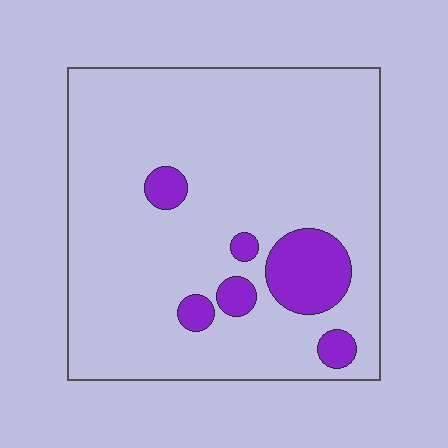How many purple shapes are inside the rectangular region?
6.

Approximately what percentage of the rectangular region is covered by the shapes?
Approximately 10%.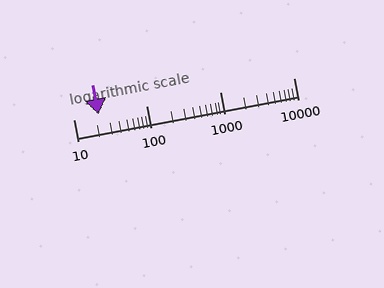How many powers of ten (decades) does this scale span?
The scale spans 3 decades, from 10 to 10000.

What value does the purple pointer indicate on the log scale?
The pointer indicates approximately 22.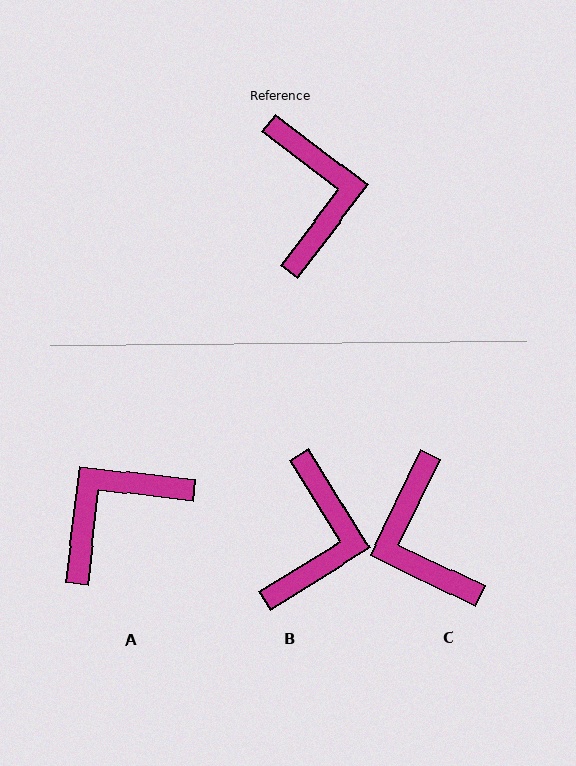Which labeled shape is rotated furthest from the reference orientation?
C, about 168 degrees away.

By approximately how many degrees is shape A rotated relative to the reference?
Approximately 121 degrees counter-clockwise.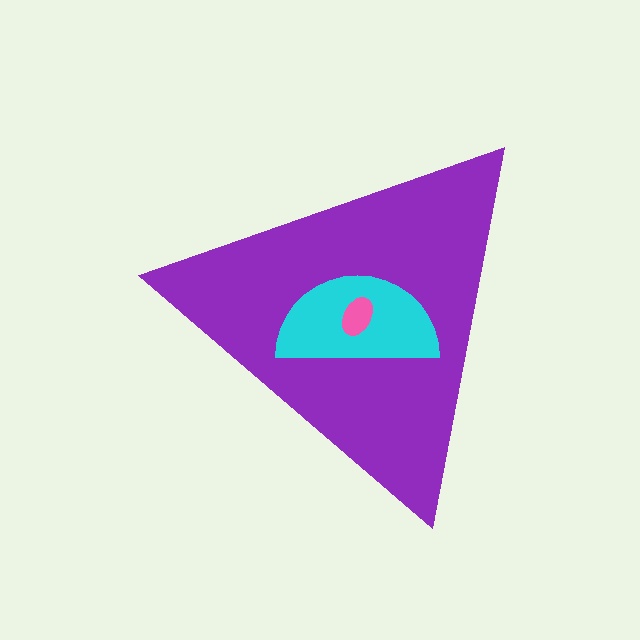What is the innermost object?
The pink ellipse.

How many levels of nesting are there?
3.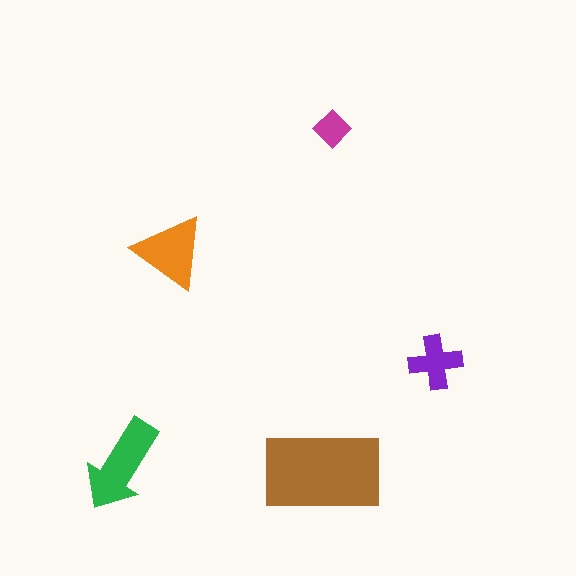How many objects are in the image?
There are 5 objects in the image.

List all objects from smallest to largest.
The magenta diamond, the purple cross, the orange triangle, the green arrow, the brown rectangle.